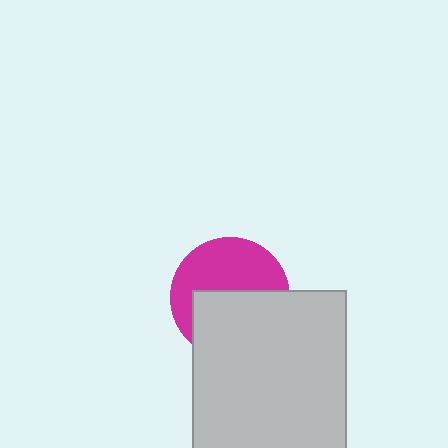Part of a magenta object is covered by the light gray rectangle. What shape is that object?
It is a circle.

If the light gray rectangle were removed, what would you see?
You would see the complete magenta circle.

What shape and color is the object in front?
The object in front is a light gray rectangle.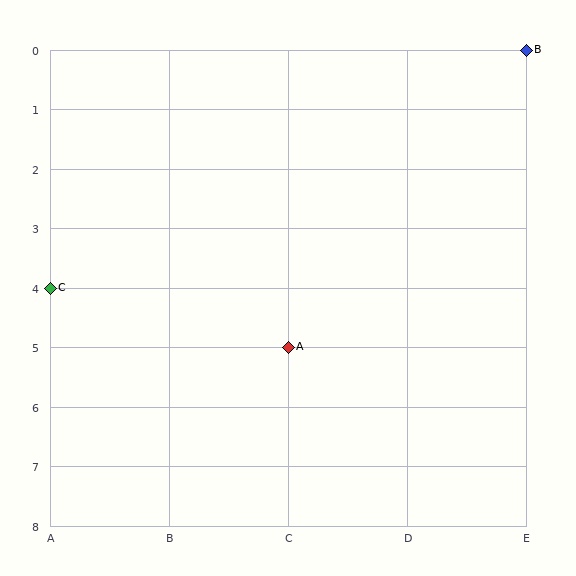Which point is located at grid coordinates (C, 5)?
Point A is at (C, 5).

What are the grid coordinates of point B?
Point B is at grid coordinates (E, 0).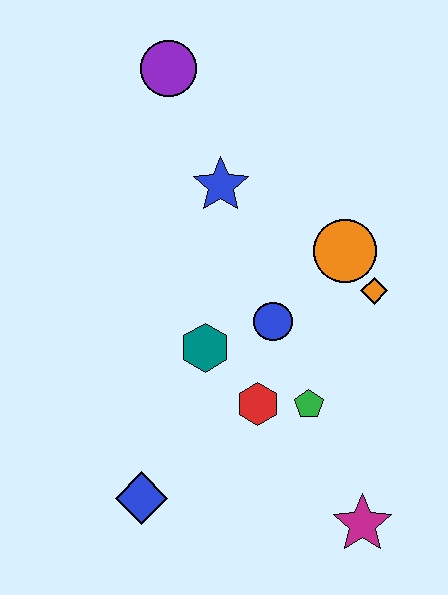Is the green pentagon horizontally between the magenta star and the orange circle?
No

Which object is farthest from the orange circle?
The blue diamond is farthest from the orange circle.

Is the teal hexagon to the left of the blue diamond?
No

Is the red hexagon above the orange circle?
No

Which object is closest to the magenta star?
The green pentagon is closest to the magenta star.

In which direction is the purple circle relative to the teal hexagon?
The purple circle is above the teal hexagon.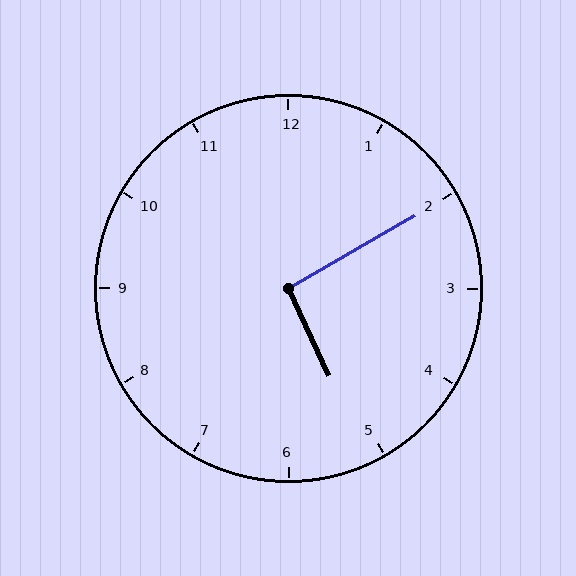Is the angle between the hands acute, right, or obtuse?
It is right.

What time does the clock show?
5:10.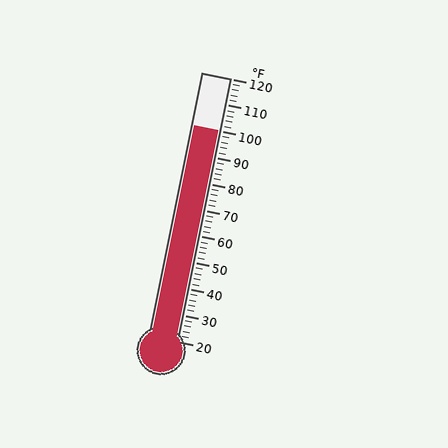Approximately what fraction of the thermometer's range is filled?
The thermometer is filled to approximately 80% of its range.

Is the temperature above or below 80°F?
The temperature is above 80°F.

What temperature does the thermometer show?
The thermometer shows approximately 100°F.